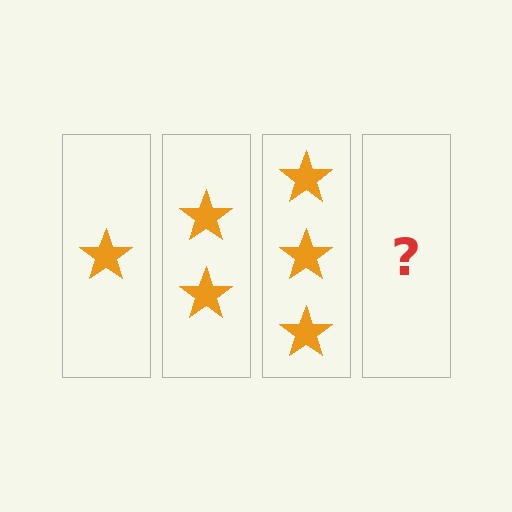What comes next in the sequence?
The next element should be 4 stars.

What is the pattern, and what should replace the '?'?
The pattern is that each step adds one more star. The '?' should be 4 stars.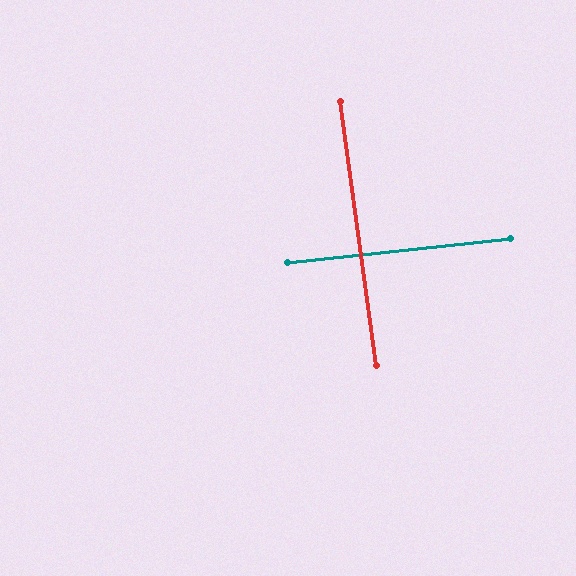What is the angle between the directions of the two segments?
Approximately 88 degrees.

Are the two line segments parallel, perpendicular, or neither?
Perpendicular — they meet at approximately 88°.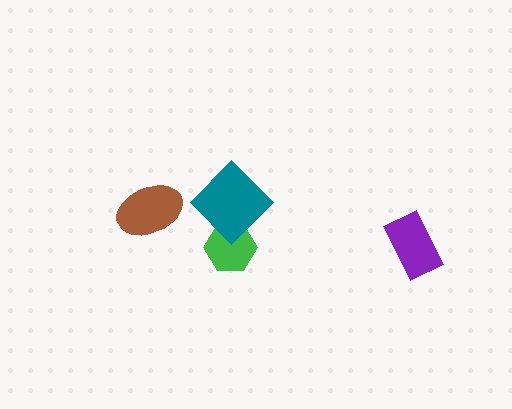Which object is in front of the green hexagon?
The teal diamond is in front of the green hexagon.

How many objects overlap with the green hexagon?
1 object overlaps with the green hexagon.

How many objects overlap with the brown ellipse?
0 objects overlap with the brown ellipse.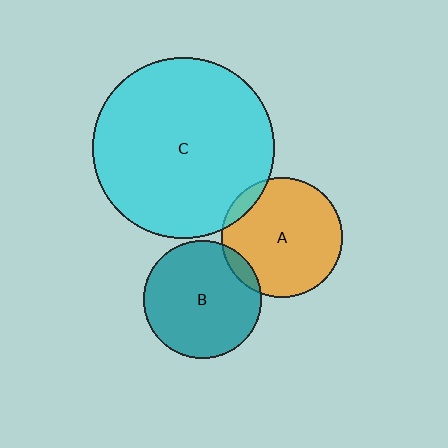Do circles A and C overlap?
Yes.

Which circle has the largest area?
Circle C (cyan).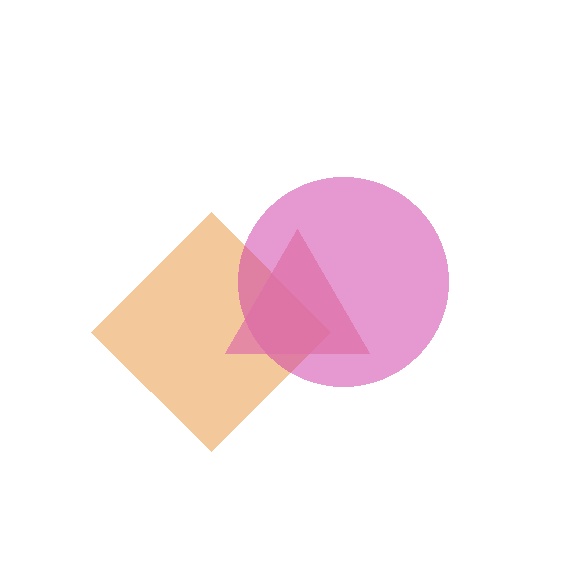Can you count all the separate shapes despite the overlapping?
Yes, there are 3 separate shapes.